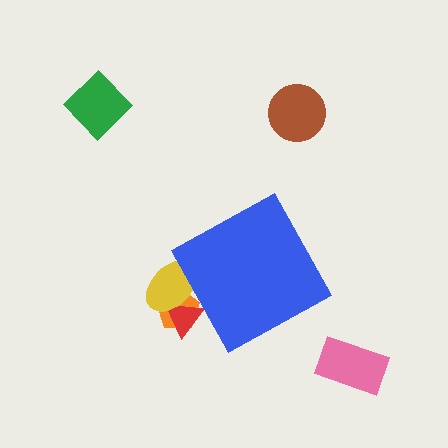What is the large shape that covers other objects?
A blue diamond.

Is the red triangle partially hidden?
Yes, the red triangle is partially hidden behind the blue diamond.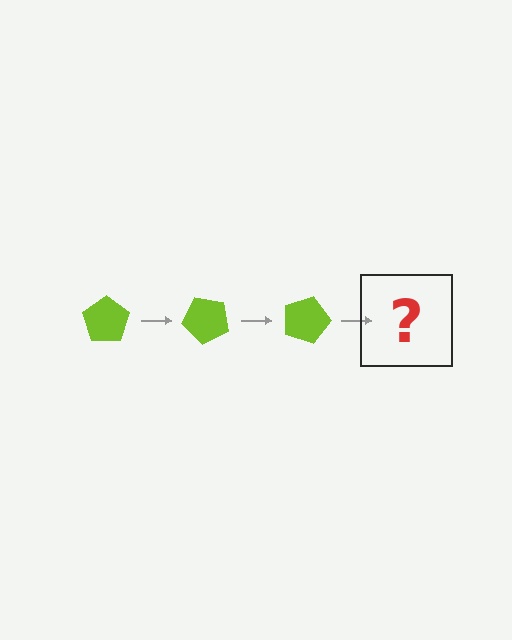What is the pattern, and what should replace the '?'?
The pattern is that the pentagon rotates 45 degrees each step. The '?' should be a lime pentagon rotated 135 degrees.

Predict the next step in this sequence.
The next step is a lime pentagon rotated 135 degrees.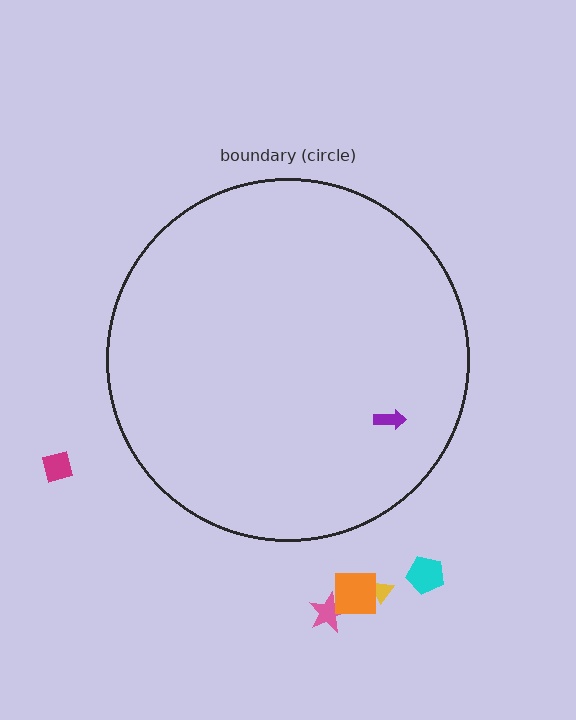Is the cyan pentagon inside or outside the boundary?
Outside.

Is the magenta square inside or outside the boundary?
Outside.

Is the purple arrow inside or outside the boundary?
Inside.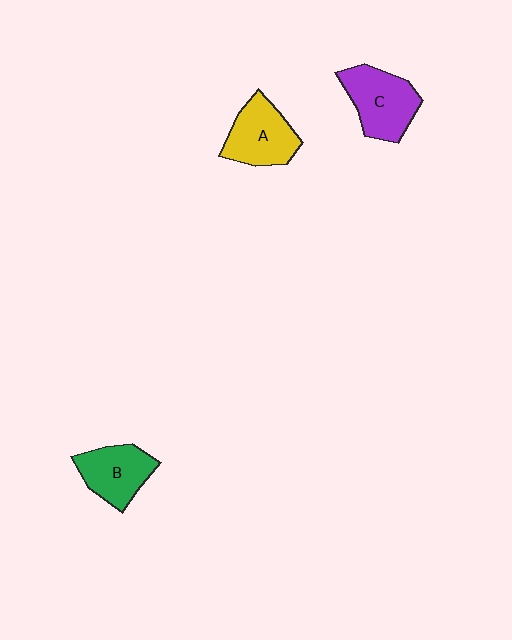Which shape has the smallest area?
Shape B (green).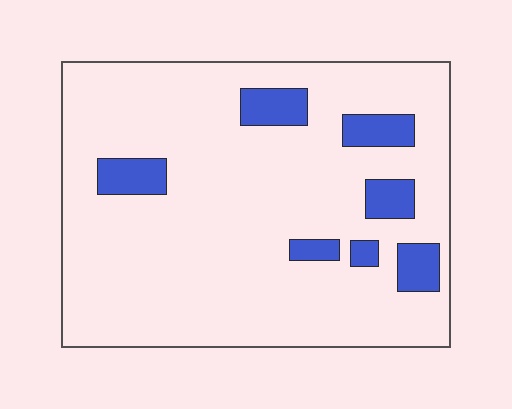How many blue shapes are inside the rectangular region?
7.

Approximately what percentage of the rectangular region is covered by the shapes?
Approximately 10%.